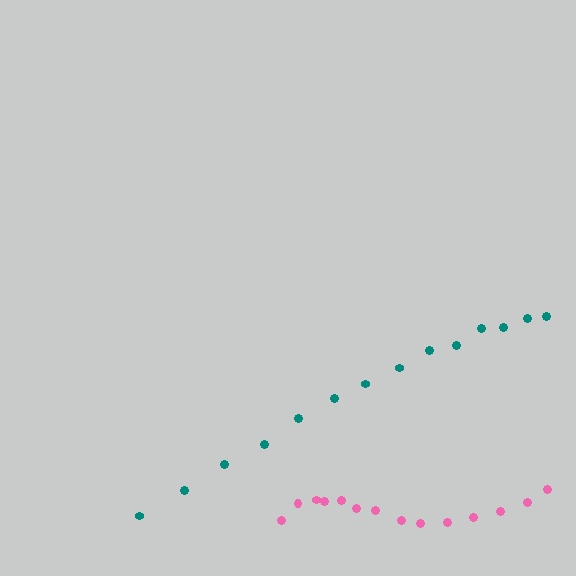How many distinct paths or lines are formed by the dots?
There are 2 distinct paths.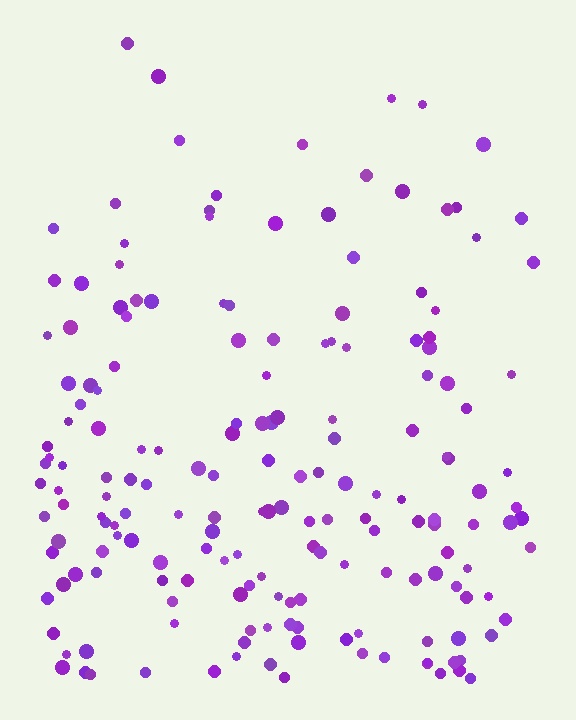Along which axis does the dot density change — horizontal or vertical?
Vertical.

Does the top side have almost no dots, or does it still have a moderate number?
Still a moderate number, just noticeably fewer than the bottom.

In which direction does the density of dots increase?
From top to bottom, with the bottom side densest.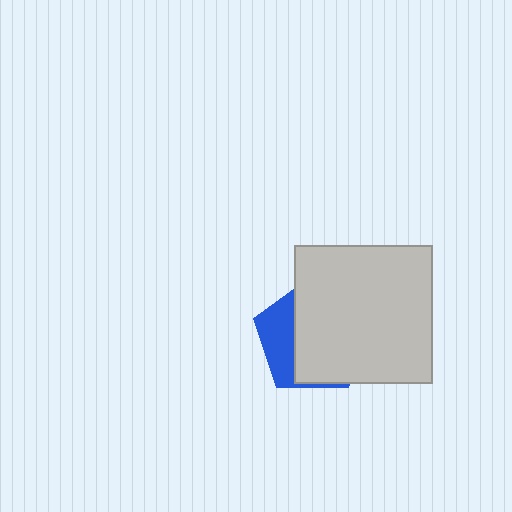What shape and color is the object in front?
The object in front is a light gray square.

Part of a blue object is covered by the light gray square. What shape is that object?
It is a pentagon.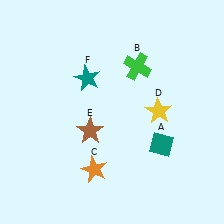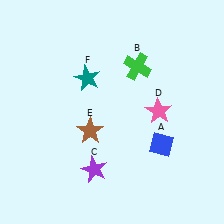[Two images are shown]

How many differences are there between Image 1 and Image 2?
There are 3 differences between the two images.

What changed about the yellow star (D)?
In Image 1, D is yellow. In Image 2, it changed to pink.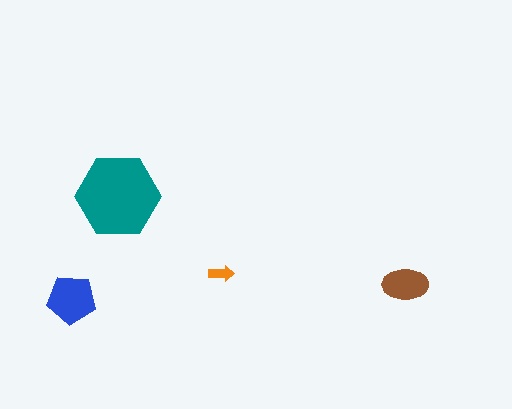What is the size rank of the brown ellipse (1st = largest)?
3rd.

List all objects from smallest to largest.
The orange arrow, the brown ellipse, the blue pentagon, the teal hexagon.